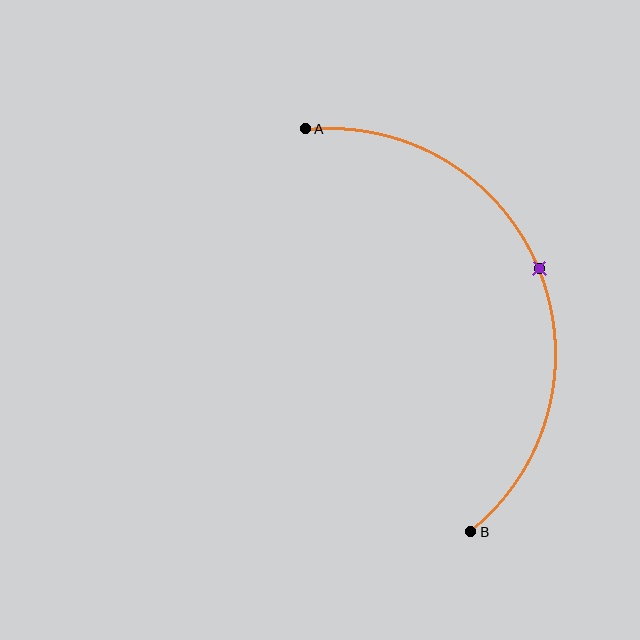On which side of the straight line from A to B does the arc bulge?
The arc bulges to the right of the straight line connecting A and B.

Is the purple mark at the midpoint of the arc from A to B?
Yes. The purple mark lies on the arc at equal arc-length from both A and B — it is the arc midpoint.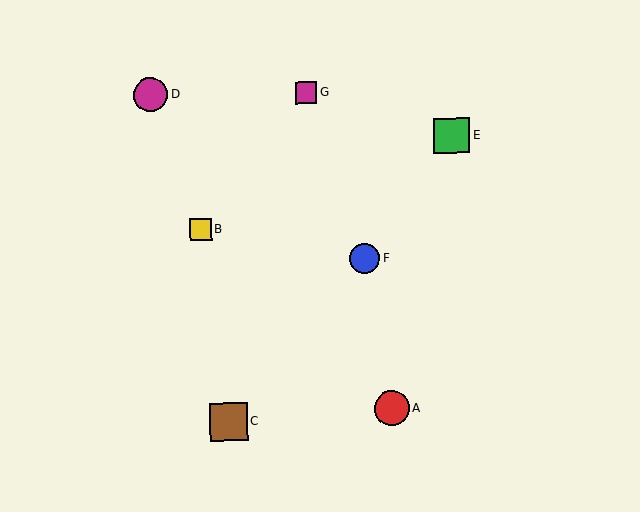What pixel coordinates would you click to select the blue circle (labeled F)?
Click at (365, 258) to select the blue circle F.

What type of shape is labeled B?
Shape B is a yellow square.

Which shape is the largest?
The brown square (labeled C) is the largest.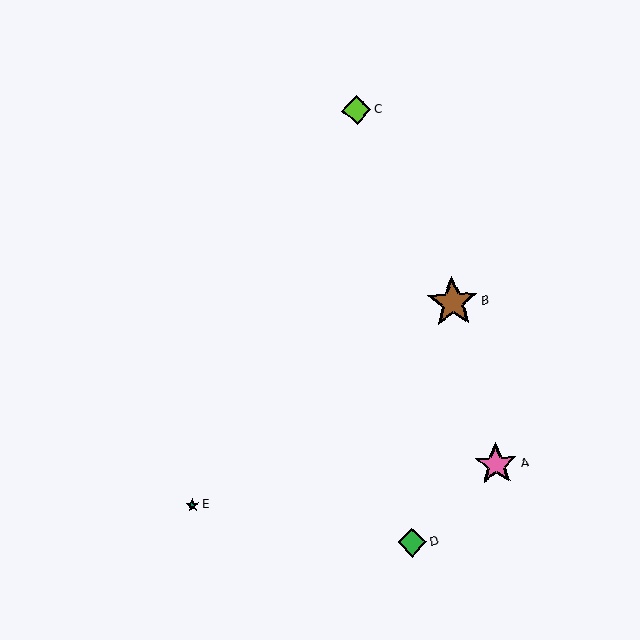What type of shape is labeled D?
Shape D is a green diamond.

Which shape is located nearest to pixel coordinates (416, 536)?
The green diamond (labeled D) at (412, 542) is nearest to that location.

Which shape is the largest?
The brown star (labeled B) is the largest.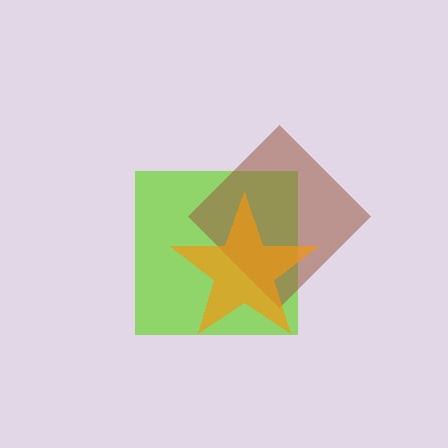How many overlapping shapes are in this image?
There are 3 overlapping shapes in the image.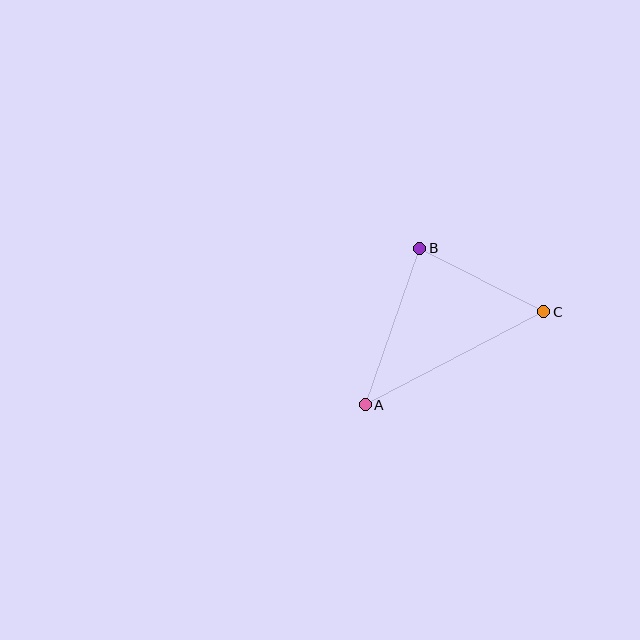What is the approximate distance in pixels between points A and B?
The distance between A and B is approximately 166 pixels.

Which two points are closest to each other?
Points B and C are closest to each other.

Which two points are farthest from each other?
Points A and C are farthest from each other.